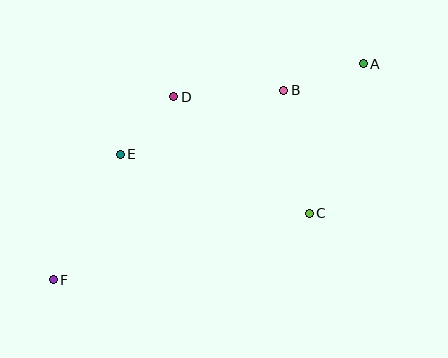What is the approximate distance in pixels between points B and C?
The distance between B and C is approximately 126 pixels.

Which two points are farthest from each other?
Points A and F are farthest from each other.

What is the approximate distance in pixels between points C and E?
The distance between C and E is approximately 198 pixels.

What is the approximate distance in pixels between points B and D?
The distance between B and D is approximately 110 pixels.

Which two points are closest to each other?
Points D and E are closest to each other.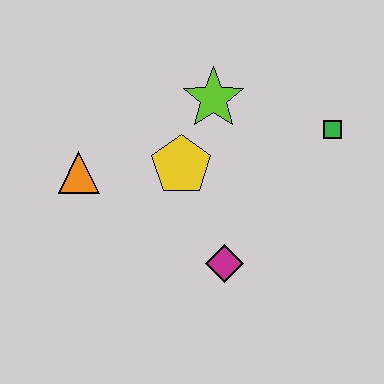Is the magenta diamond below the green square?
Yes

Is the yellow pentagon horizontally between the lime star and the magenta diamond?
No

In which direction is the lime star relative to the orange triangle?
The lime star is to the right of the orange triangle.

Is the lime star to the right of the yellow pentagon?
Yes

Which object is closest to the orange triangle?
The yellow pentagon is closest to the orange triangle.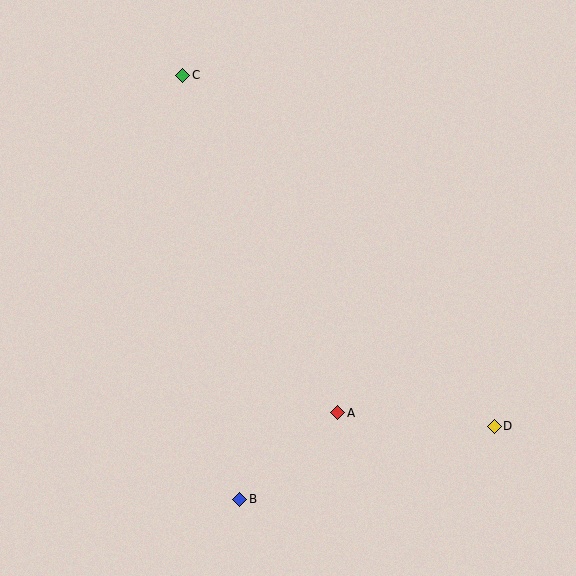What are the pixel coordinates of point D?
Point D is at (494, 426).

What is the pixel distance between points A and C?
The distance between A and C is 371 pixels.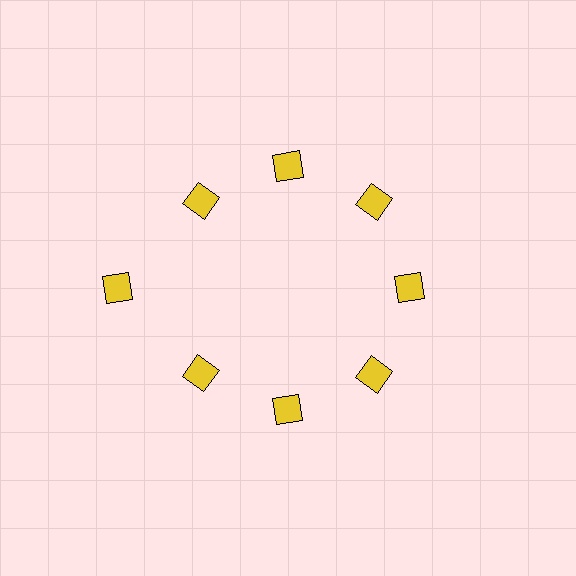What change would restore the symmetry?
The symmetry would be restored by moving it inward, back onto the ring so that all 8 diamonds sit at equal angles and equal distance from the center.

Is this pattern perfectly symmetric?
No. The 8 yellow diamonds are arranged in a ring, but one element near the 9 o'clock position is pushed outward from the center, breaking the 8-fold rotational symmetry.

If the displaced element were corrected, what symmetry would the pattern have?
It would have 8-fold rotational symmetry — the pattern would map onto itself every 45 degrees.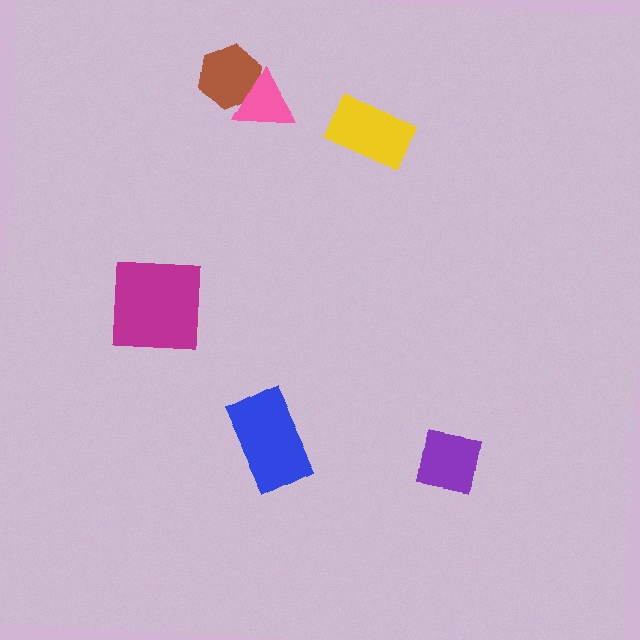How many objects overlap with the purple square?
0 objects overlap with the purple square.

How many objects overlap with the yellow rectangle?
0 objects overlap with the yellow rectangle.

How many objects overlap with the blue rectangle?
0 objects overlap with the blue rectangle.